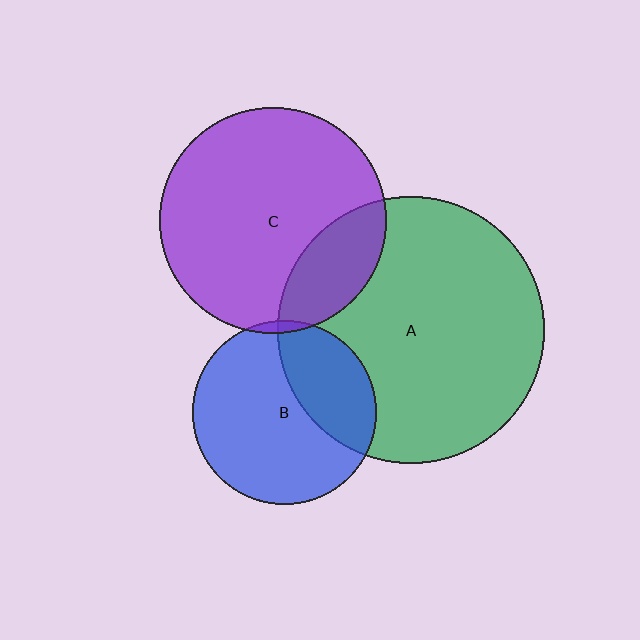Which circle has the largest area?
Circle A (green).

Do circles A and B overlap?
Yes.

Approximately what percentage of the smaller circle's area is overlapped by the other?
Approximately 30%.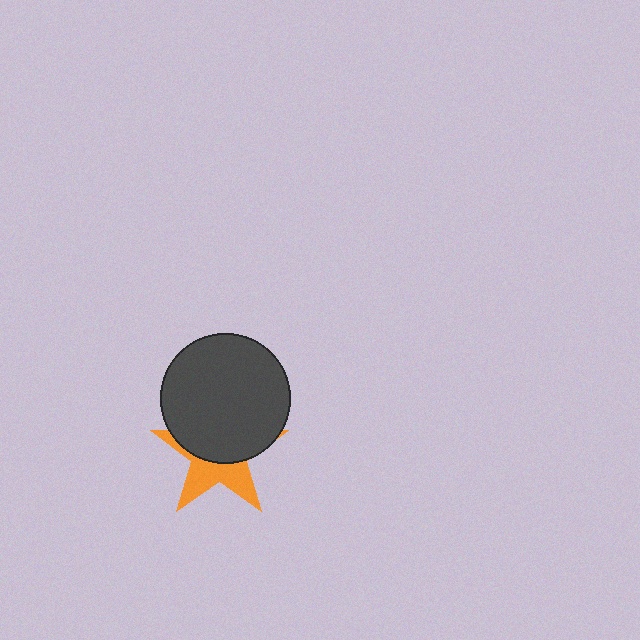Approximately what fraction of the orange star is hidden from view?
Roughly 58% of the orange star is hidden behind the dark gray circle.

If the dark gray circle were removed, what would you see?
You would see the complete orange star.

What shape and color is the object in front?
The object in front is a dark gray circle.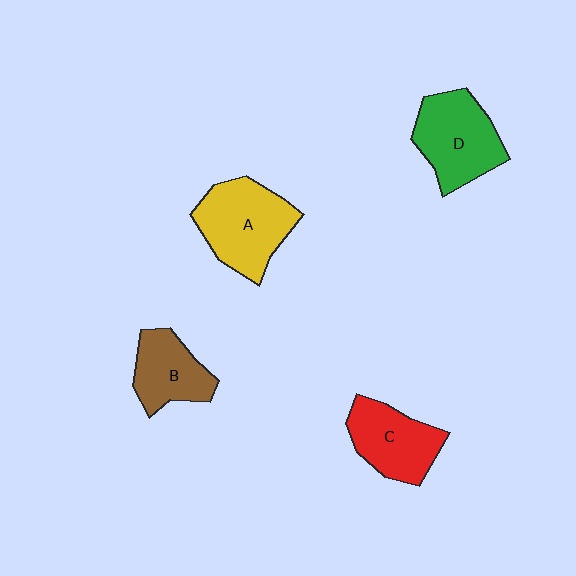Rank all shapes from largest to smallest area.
From largest to smallest: A (yellow), D (green), C (red), B (brown).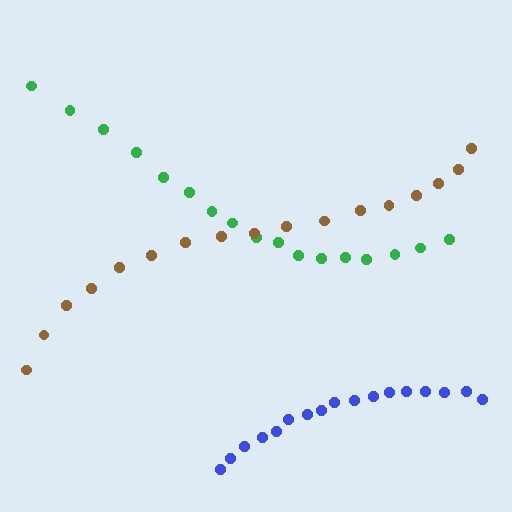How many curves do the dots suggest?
There are 3 distinct paths.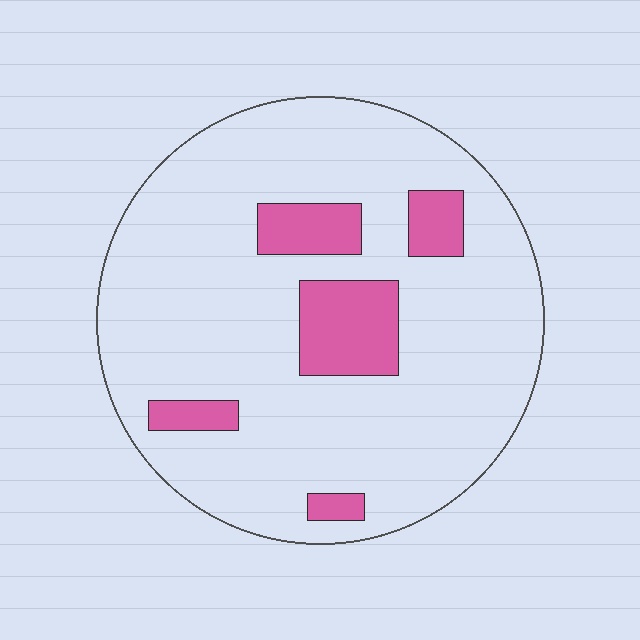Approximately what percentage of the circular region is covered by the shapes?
Approximately 15%.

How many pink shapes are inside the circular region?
5.